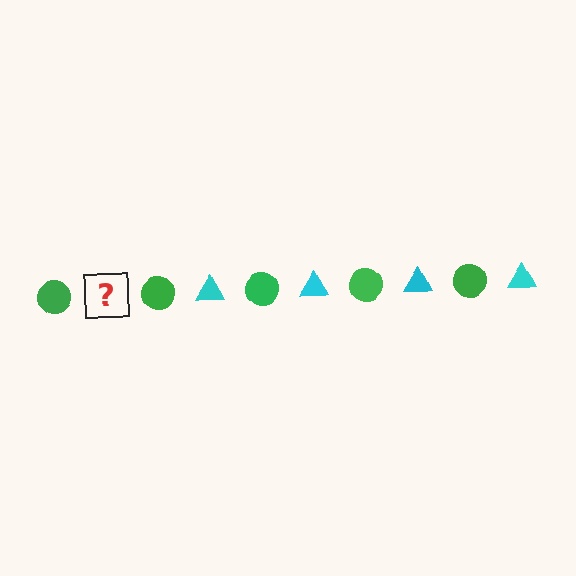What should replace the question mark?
The question mark should be replaced with a cyan triangle.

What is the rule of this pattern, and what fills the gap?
The rule is that the pattern alternates between green circle and cyan triangle. The gap should be filled with a cyan triangle.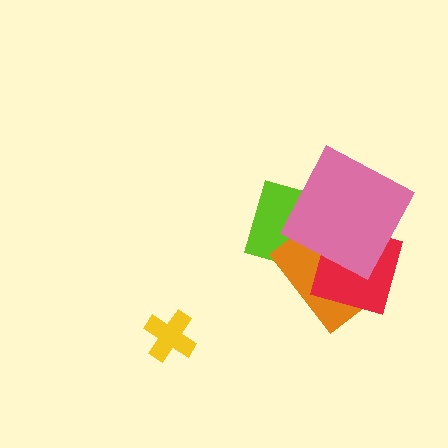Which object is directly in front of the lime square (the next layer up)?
The orange rectangle is directly in front of the lime square.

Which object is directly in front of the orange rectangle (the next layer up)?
The red square is directly in front of the orange rectangle.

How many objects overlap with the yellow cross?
0 objects overlap with the yellow cross.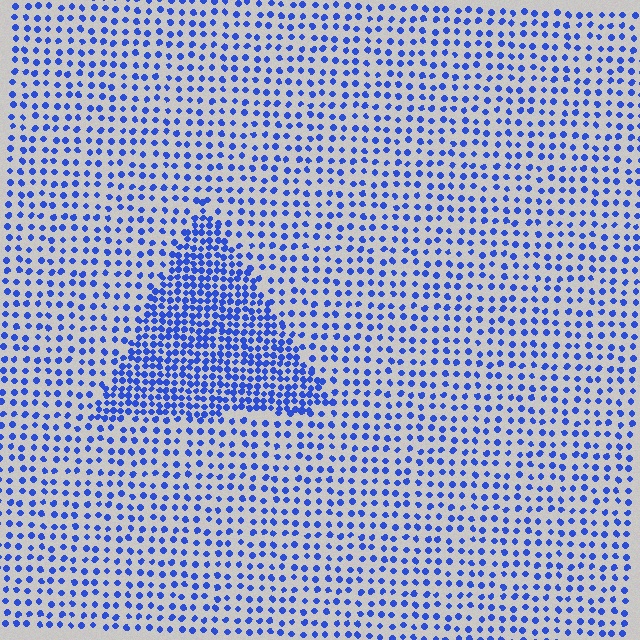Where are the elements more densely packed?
The elements are more densely packed inside the triangle boundary.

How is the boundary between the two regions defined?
The boundary is defined by a change in element density (approximately 2.1x ratio). All elements are the same color, size, and shape.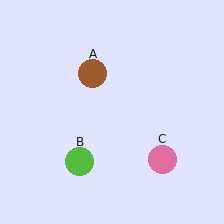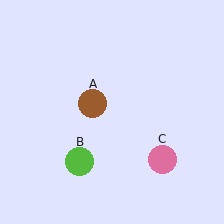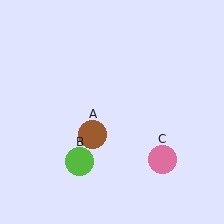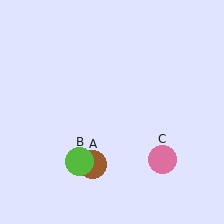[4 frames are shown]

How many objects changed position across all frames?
1 object changed position: brown circle (object A).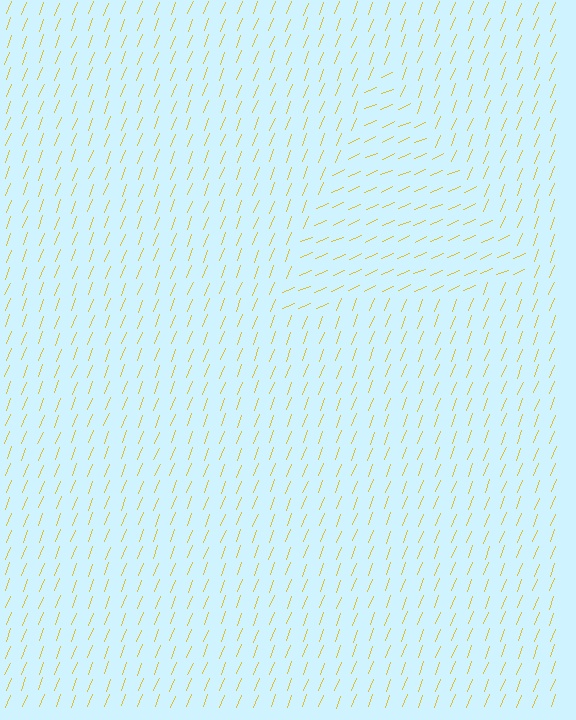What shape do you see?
I see a triangle.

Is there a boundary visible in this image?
Yes, there is a texture boundary formed by a change in line orientation.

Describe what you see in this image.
The image is filled with small yellow line segments. A triangle region in the image has lines oriented differently from the surrounding lines, creating a visible texture boundary.